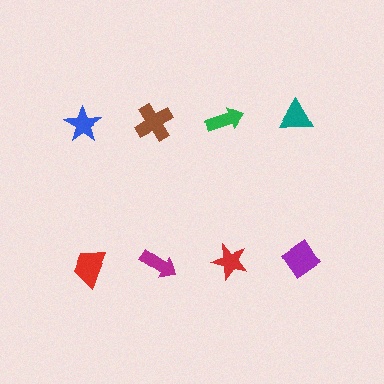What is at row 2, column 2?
A magenta arrow.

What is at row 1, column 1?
A blue star.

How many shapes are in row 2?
4 shapes.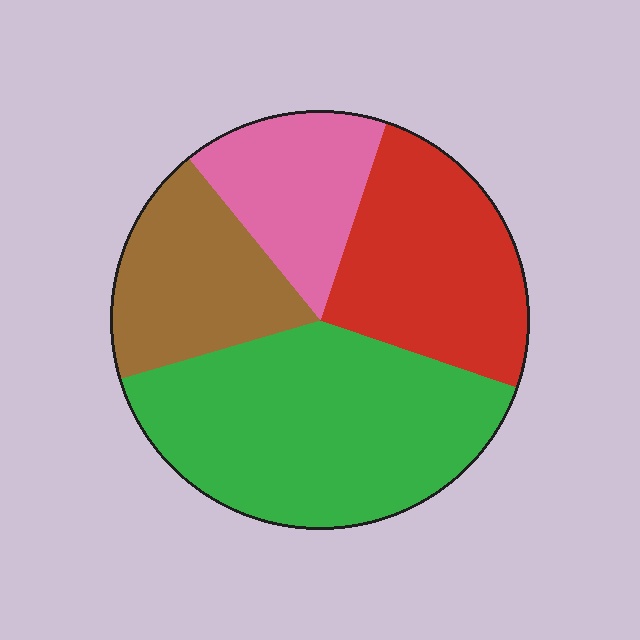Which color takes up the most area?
Green, at roughly 40%.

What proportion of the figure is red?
Red covers 25% of the figure.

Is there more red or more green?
Green.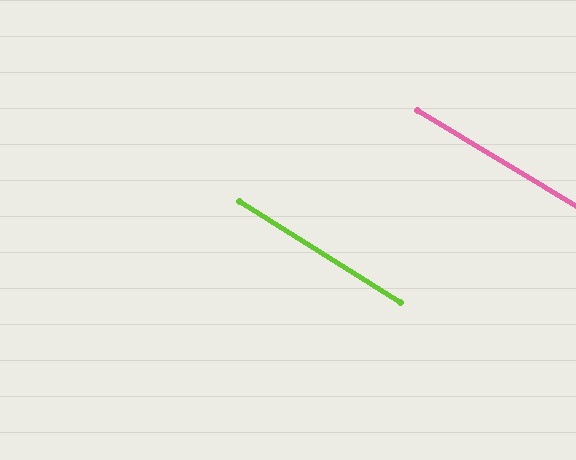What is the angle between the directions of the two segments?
Approximately 1 degree.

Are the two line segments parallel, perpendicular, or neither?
Parallel — their directions differ by only 1.3°.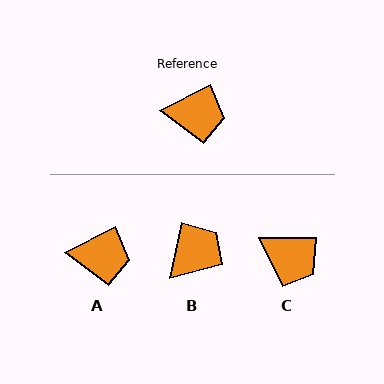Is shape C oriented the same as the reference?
No, it is off by about 27 degrees.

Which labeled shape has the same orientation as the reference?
A.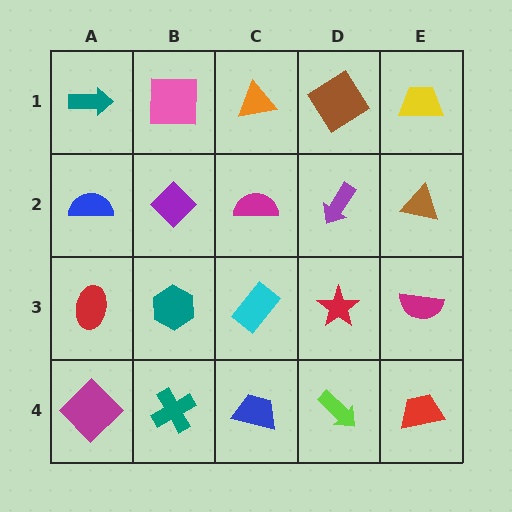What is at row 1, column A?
A teal arrow.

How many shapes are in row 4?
5 shapes.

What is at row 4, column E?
A red trapezoid.